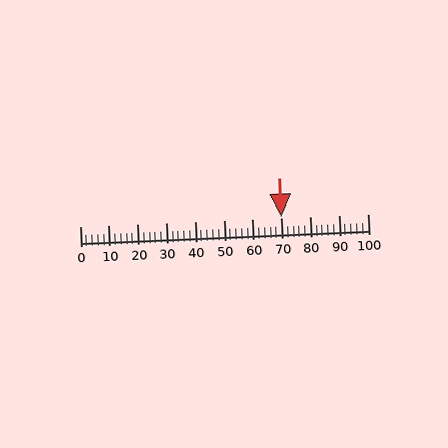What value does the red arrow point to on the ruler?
The red arrow points to approximately 70.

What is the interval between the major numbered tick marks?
The major tick marks are spaced 10 units apart.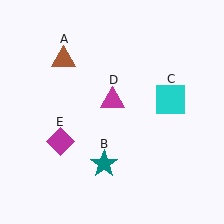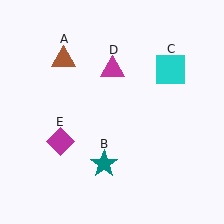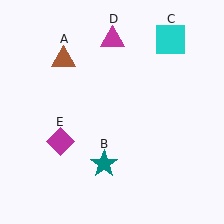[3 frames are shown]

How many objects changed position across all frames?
2 objects changed position: cyan square (object C), magenta triangle (object D).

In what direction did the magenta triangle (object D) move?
The magenta triangle (object D) moved up.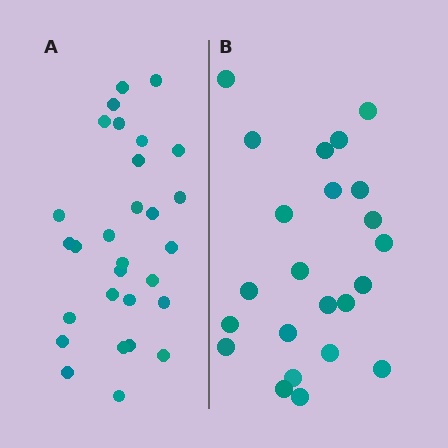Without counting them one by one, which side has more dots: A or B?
Region A (the left region) has more dots.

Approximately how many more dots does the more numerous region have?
Region A has about 6 more dots than region B.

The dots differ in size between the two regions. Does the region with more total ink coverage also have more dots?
No. Region B has more total ink coverage because its dots are larger, but region A actually contains more individual dots. Total area can be misleading — the number of items is what matters here.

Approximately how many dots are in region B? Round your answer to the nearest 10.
About 20 dots. (The exact count is 23, which rounds to 20.)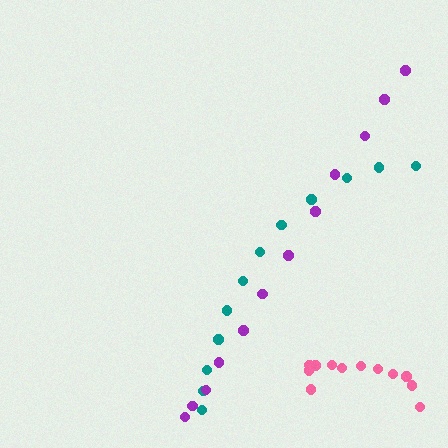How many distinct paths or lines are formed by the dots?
There are 3 distinct paths.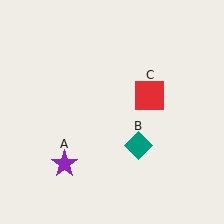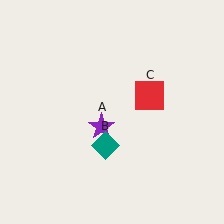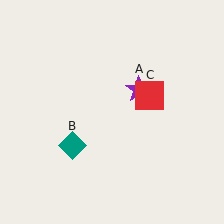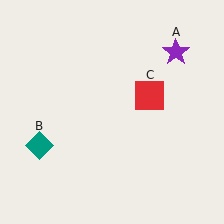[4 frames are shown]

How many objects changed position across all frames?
2 objects changed position: purple star (object A), teal diamond (object B).